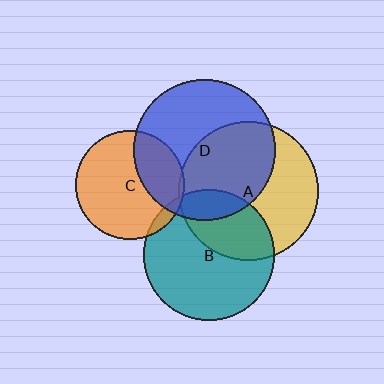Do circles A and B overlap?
Yes.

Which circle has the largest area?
Circle D (blue).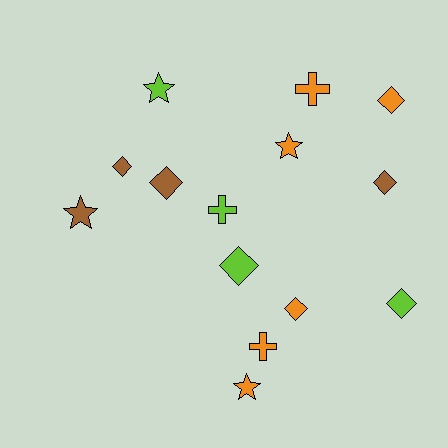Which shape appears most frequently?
Diamond, with 7 objects.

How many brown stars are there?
There is 1 brown star.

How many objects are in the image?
There are 14 objects.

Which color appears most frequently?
Orange, with 6 objects.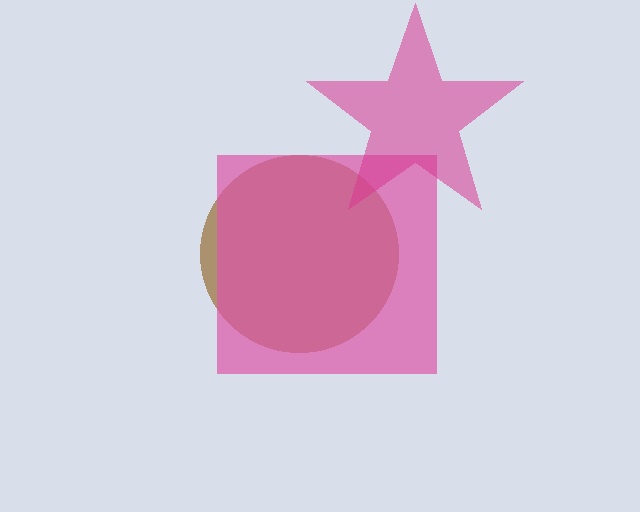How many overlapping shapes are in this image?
There are 3 overlapping shapes in the image.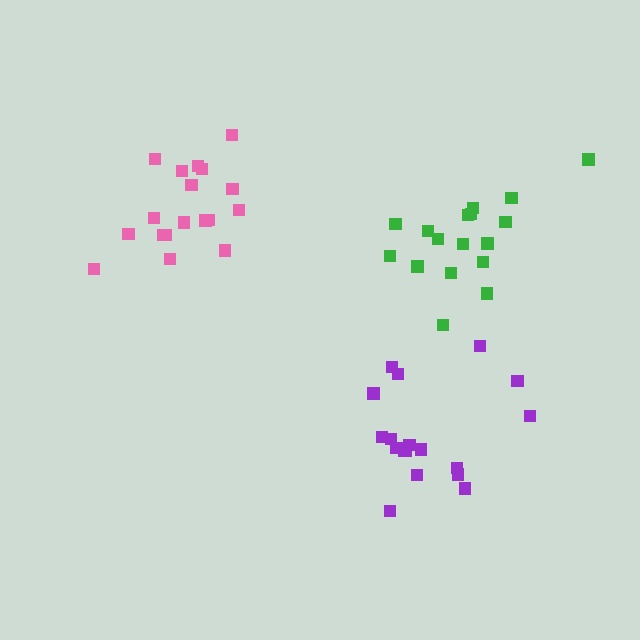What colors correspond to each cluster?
The clusters are colored: pink, green, purple.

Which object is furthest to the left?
The pink cluster is leftmost.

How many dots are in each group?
Group 1: 18 dots, Group 2: 17 dots, Group 3: 18 dots (53 total).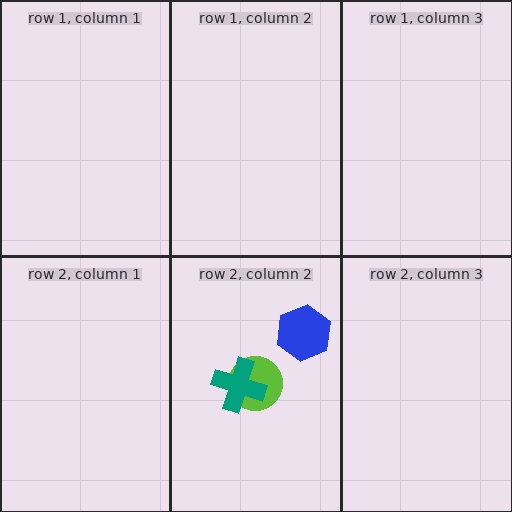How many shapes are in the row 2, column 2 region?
3.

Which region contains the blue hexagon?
The row 2, column 2 region.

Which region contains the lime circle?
The row 2, column 2 region.